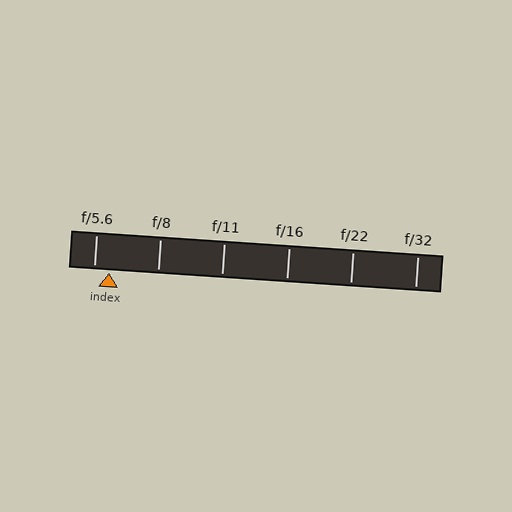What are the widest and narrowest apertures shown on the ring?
The widest aperture shown is f/5.6 and the narrowest is f/32.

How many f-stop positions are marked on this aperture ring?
There are 6 f-stop positions marked.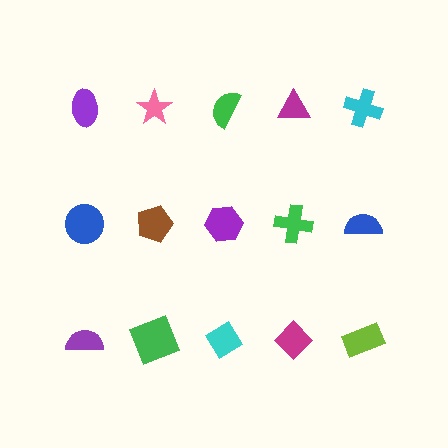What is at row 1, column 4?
A magenta triangle.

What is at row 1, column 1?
A purple ellipse.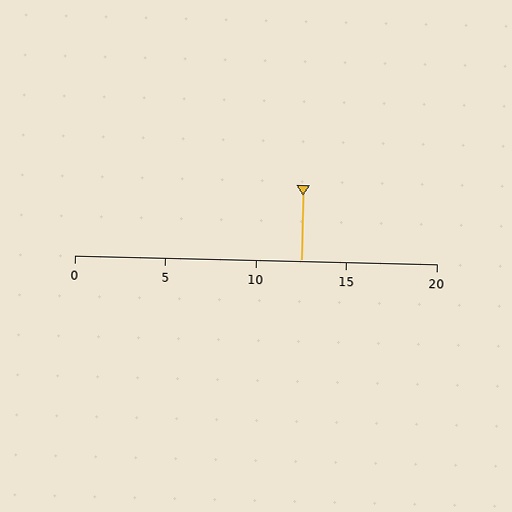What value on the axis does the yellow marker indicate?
The marker indicates approximately 12.5.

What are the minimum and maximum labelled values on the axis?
The axis runs from 0 to 20.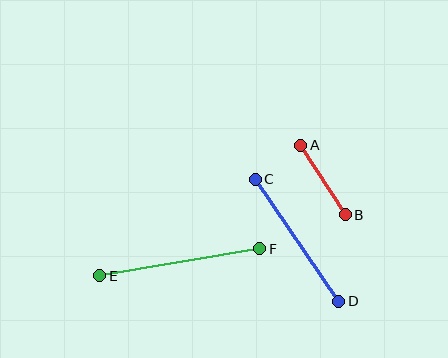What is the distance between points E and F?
The distance is approximately 162 pixels.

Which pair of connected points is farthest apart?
Points E and F are farthest apart.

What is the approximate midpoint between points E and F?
The midpoint is at approximately (180, 262) pixels.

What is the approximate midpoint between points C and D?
The midpoint is at approximately (297, 240) pixels.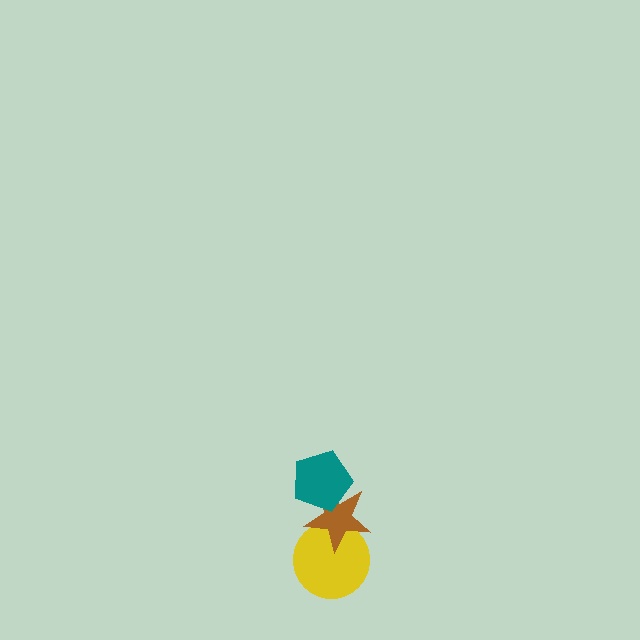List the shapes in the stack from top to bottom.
From top to bottom: the teal pentagon, the brown star, the yellow circle.